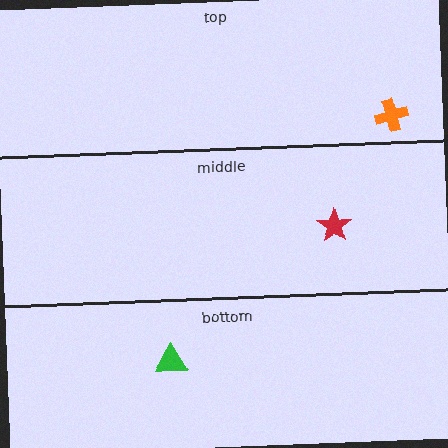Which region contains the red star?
The middle region.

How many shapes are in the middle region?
1.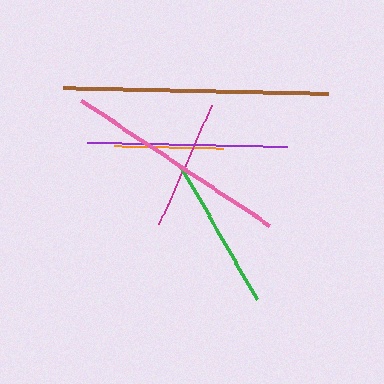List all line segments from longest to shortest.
From longest to shortest: brown, pink, purple, green, magenta, orange.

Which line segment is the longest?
The brown line is the longest at approximately 265 pixels.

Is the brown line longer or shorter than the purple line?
The brown line is longer than the purple line.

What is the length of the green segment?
The green segment is approximately 152 pixels long.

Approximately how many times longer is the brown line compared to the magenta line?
The brown line is approximately 2.0 times the length of the magenta line.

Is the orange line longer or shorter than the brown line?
The brown line is longer than the orange line.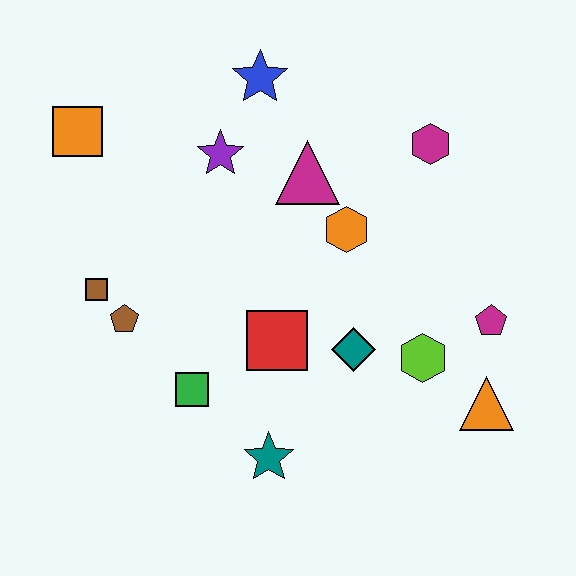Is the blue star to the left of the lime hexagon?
Yes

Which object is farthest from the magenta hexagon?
The brown square is farthest from the magenta hexagon.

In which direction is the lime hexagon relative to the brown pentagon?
The lime hexagon is to the right of the brown pentagon.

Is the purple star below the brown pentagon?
No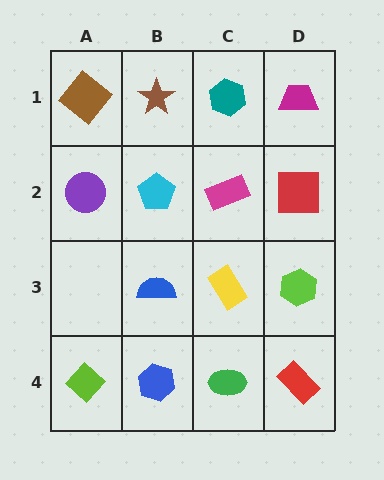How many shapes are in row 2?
4 shapes.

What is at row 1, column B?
A brown star.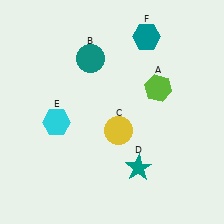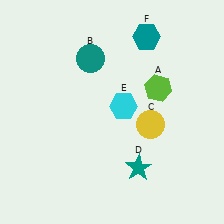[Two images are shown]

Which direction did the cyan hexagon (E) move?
The cyan hexagon (E) moved right.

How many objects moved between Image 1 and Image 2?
2 objects moved between the two images.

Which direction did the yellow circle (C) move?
The yellow circle (C) moved right.